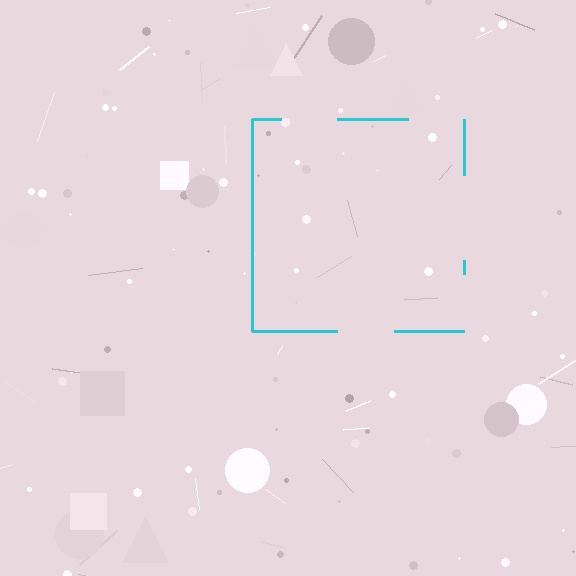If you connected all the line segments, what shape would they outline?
They would outline a square.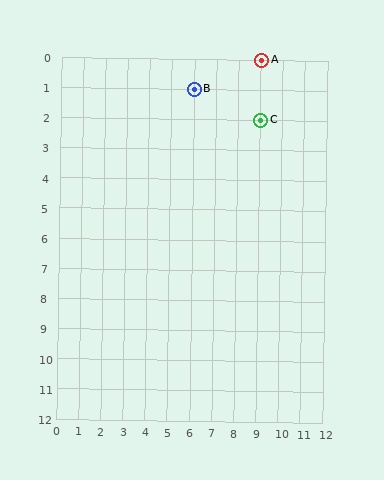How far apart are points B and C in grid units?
Points B and C are 3 columns and 1 row apart (about 3.2 grid units diagonally).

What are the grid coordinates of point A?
Point A is at grid coordinates (9, 0).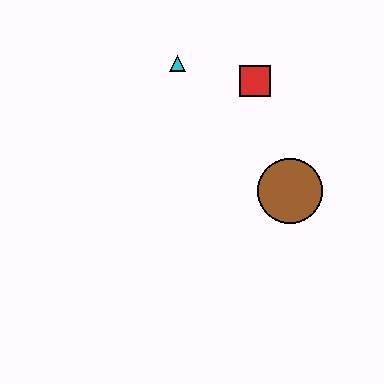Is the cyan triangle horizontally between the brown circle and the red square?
No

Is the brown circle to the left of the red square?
No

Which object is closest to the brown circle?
The red square is closest to the brown circle.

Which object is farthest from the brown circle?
The cyan triangle is farthest from the brown circle.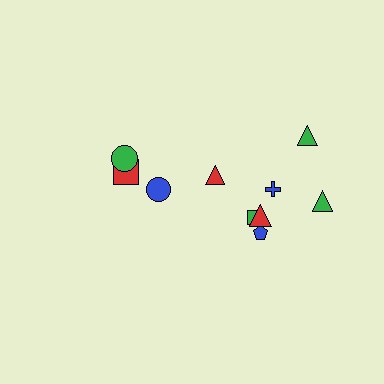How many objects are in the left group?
There are 3 objects.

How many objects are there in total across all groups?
There are 10 objects.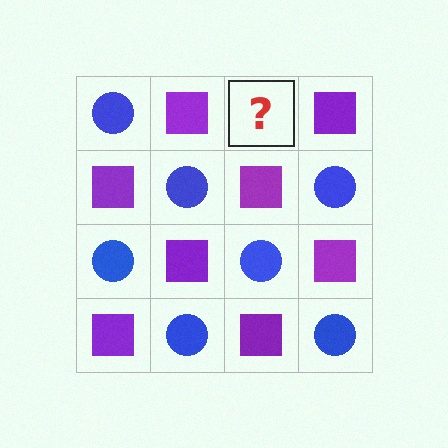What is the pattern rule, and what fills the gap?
The rule is that it alternates blue circle and purple square in a checkerboard pattern. The gap should be filled with a blue circle.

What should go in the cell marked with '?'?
The missing cell should contain a blue circle.